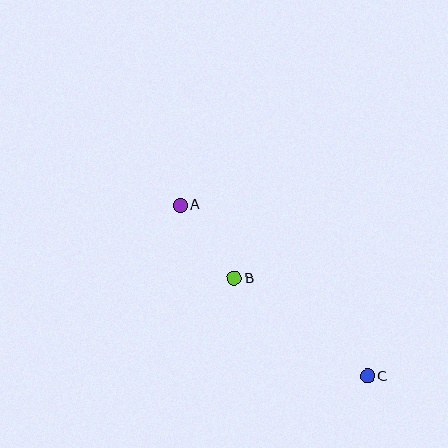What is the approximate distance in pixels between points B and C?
The distance between B and C is approximately 166 pixels.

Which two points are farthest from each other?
Points A and C are farthest from each other.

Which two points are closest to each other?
Points A and B are closest to each other.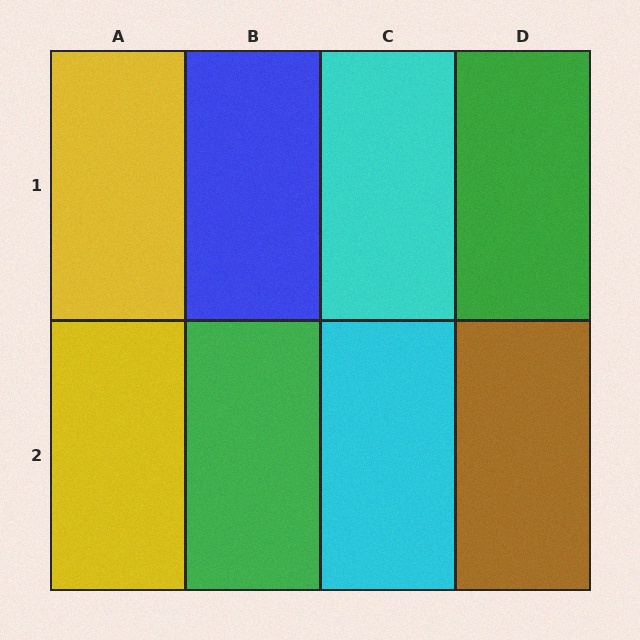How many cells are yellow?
2 cells are yellow.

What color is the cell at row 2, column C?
Cyan.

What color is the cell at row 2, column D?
Brown.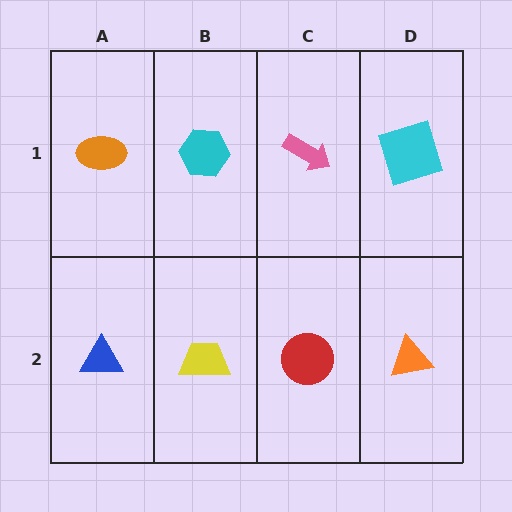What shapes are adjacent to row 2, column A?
An orange ellipse (row 1, column A), a yellow trapezoid (row 2, column B).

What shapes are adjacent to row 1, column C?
A red circle (row 2, column C), a cyan hexagon (row 1, column B), a cyan square (row 1, column D).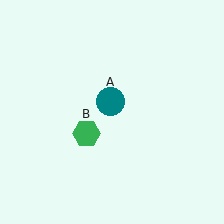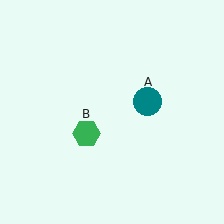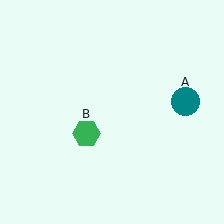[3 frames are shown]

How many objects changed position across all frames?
1 object changed position: teal circle (object A).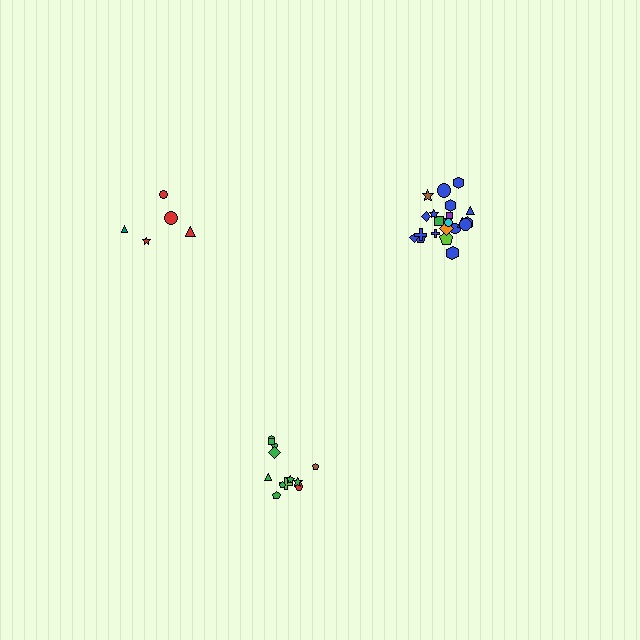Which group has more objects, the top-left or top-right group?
The top-right group.